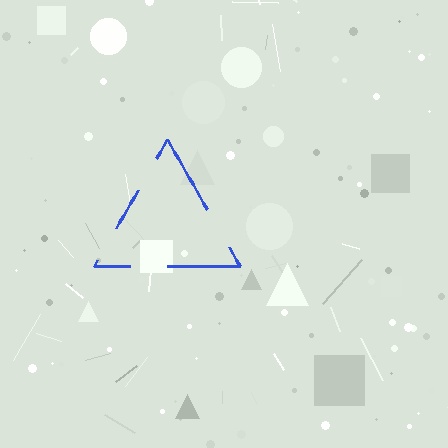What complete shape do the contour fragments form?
The contour fragments form a triangle.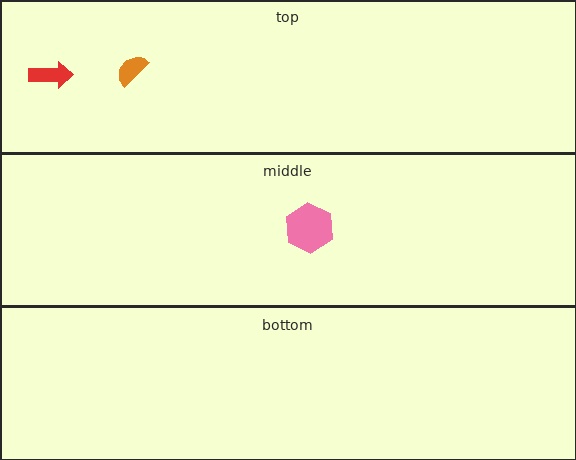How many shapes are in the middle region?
1.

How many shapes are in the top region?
2.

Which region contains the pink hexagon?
The middle region.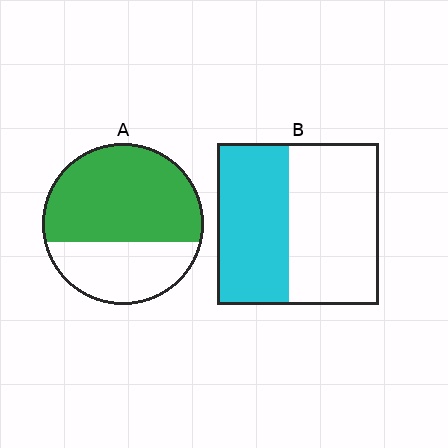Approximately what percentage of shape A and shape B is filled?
A is approximately 65% and B is approximately 45%.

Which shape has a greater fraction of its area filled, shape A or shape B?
Shape A.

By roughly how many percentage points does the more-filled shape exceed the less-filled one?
By roughly 20 percentage points (A over B).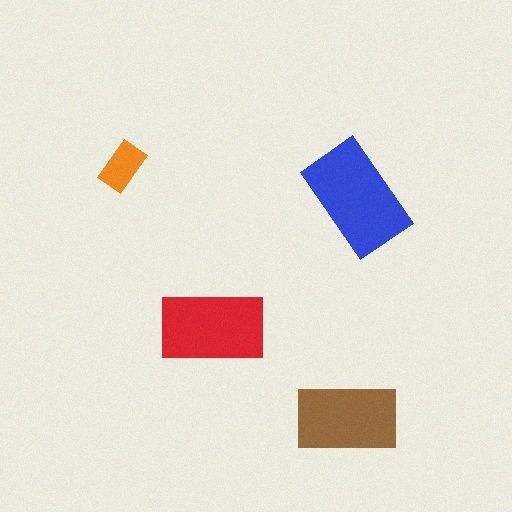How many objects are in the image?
There are 4 objects in the image.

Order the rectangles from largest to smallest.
the blue one, the red one, the brown one, the orange one.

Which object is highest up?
The orange rectangle is topmost.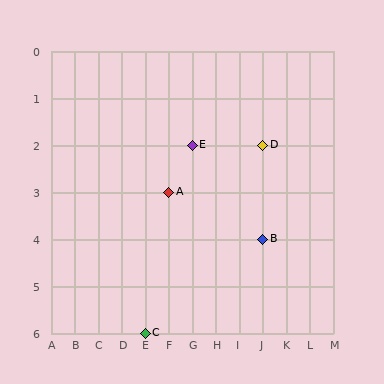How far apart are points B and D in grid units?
Points B and D are 2 rows apart.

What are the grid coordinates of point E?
Point E is at grid coordinates (G, 2).